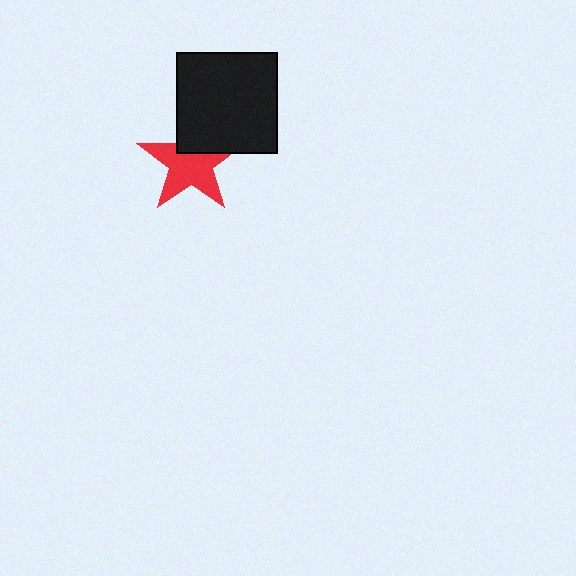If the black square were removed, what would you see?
You would see the complete red star.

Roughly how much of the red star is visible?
Most of it is visible (roughly 69%).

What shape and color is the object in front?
The object in front is a black square.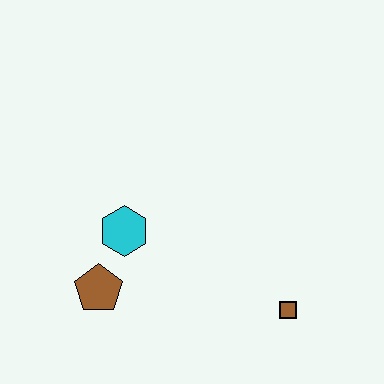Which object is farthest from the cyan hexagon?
The brown square is farthest from the cyan hexagon.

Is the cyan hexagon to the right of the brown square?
No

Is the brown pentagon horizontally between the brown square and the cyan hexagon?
No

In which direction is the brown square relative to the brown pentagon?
The brown square is to the right of the brown pentagon.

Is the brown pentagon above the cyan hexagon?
No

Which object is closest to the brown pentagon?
The cyan hexagon is closest to the brown pentagon.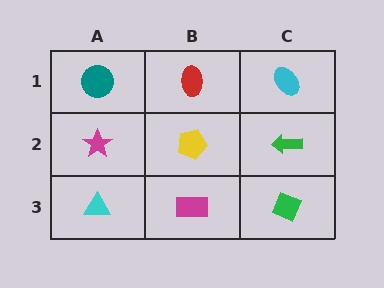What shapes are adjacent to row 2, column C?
A cyan ellipse (row 1, column C), a green diamond (row 3, column C), a yellow pentagon (row 2, column B).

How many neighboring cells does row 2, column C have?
3.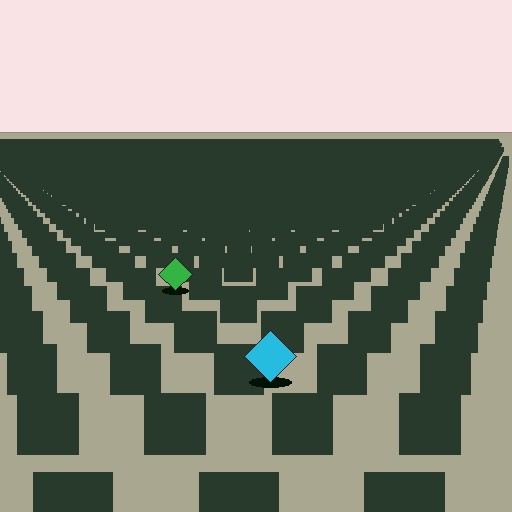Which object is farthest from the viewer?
The green diamond is farthest from the viewer. It appears smaller and the ground texture around it is denser.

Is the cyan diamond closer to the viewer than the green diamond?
Yes. The cyan diamond is closer — you can tell from the texture gradient: the ground texture is coarser near it.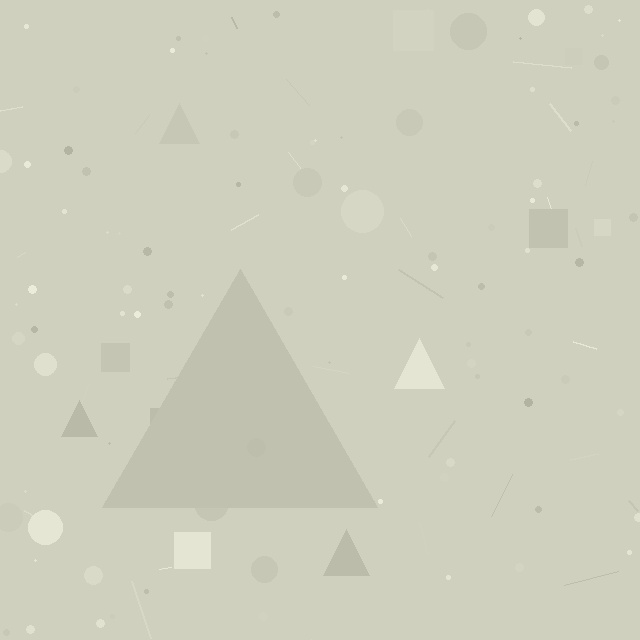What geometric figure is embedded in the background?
A triangle is embedded in the background.